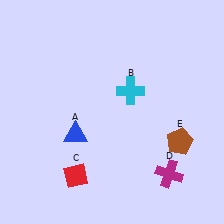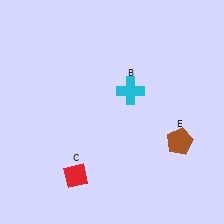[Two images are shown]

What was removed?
The blue triangle (A), the magenta cross (D) were removed in Image 2.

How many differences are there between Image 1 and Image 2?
There are 2 differences between the two images.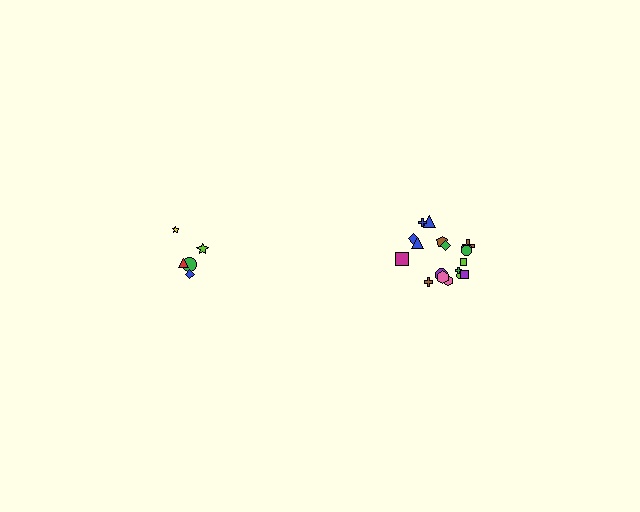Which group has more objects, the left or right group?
The right group.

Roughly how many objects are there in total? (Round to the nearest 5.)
Roughly 25 objects in total.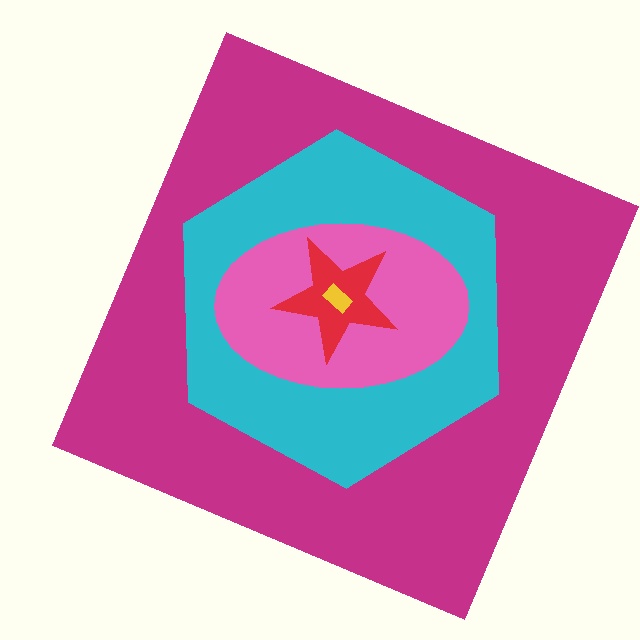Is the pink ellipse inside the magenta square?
Yes.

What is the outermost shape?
The magenta square.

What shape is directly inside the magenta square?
The cyan hexagon.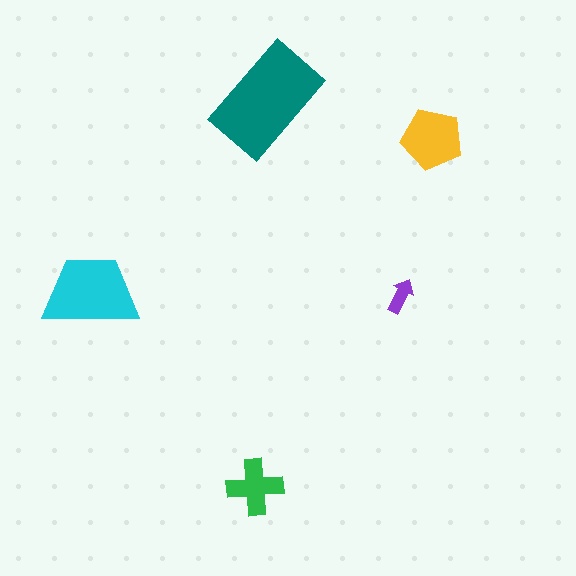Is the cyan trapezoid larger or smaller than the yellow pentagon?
Larger.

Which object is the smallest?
The purple arrow.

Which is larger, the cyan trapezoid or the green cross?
The cyan trapezoid.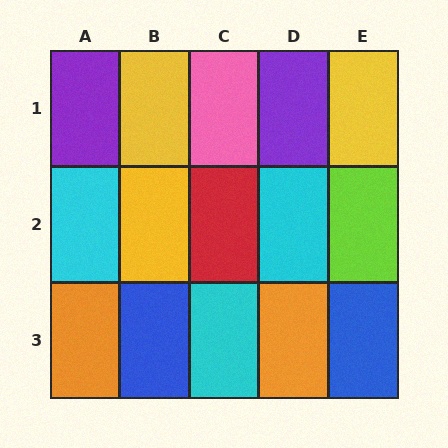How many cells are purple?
2 cells are purple.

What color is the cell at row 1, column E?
Yellow.